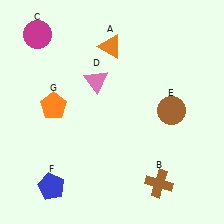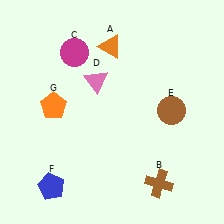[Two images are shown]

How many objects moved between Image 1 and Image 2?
1 object moved between the two images.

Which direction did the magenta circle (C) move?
The magenta circle (C) moved right.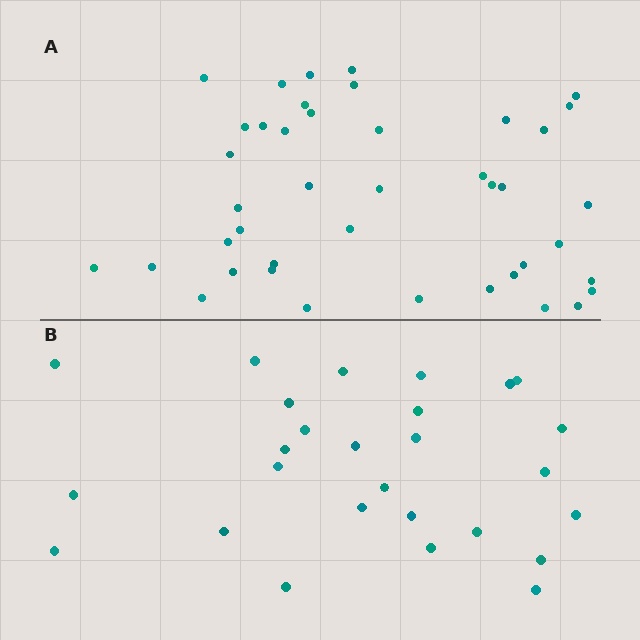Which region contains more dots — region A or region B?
Region A (the top region) has more dots.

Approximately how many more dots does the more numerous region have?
Region A has approximately 15 more dots than region B.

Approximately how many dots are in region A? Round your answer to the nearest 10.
About 40 dots. (The exact count is 42, which rounds to 40.)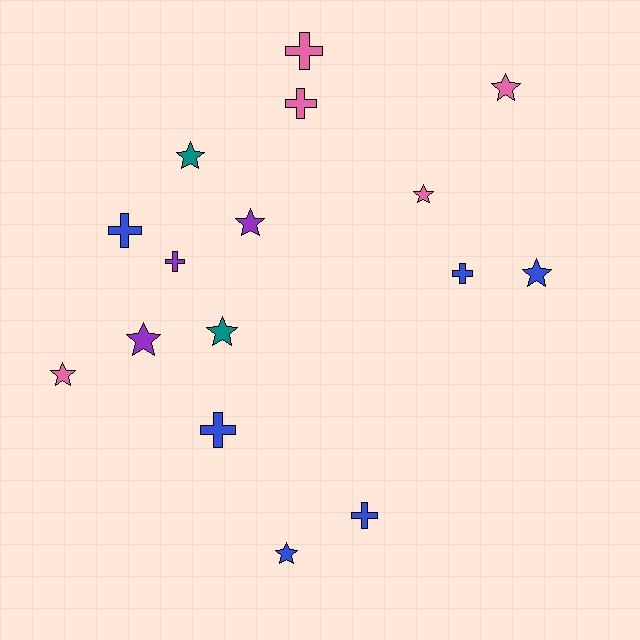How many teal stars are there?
There are 2 teal stars.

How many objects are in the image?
There are 16 objects.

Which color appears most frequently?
Blue, with 6 objects.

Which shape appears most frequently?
Star, with 9 objects.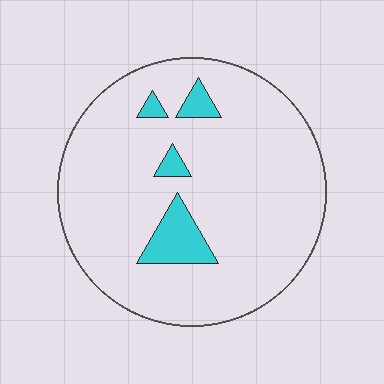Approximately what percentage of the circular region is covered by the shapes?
Approximately 10%.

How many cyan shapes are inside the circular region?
4.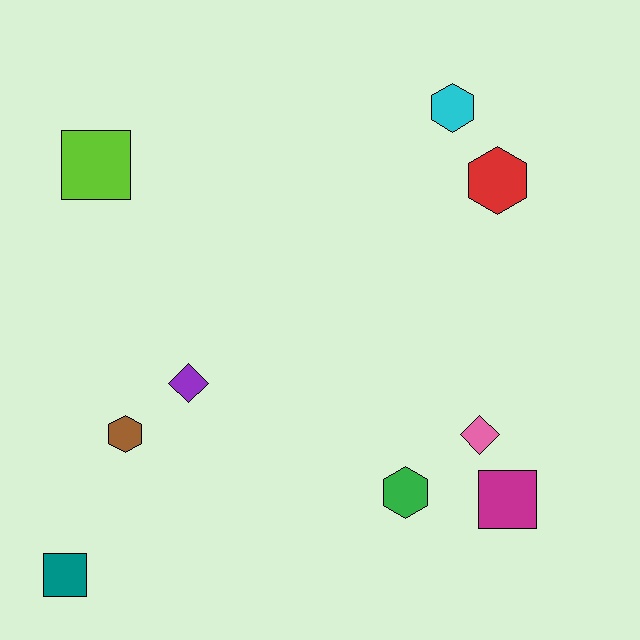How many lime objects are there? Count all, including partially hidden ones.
There is 1 lime object.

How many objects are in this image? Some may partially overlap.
There are 9 objects.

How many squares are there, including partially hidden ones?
There are 3 squares.